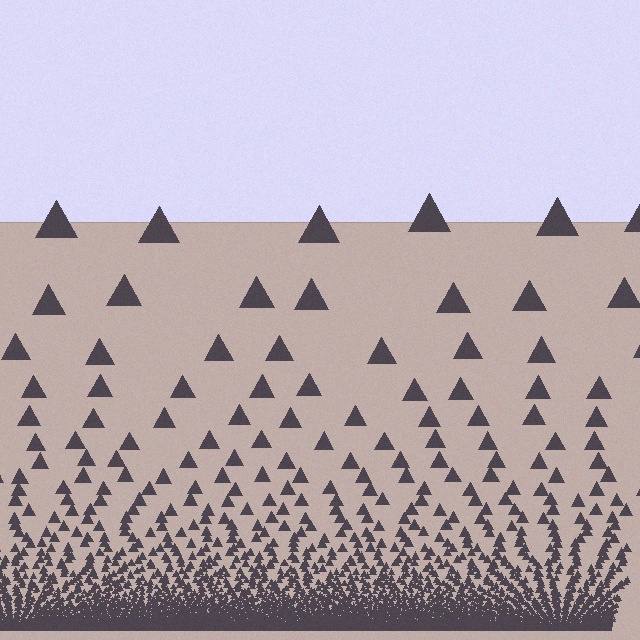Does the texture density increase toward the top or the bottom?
Density increases toward the bottom.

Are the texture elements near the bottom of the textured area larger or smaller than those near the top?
Smaller. The gradient is inverted — elements near the bottom are smaller and denser.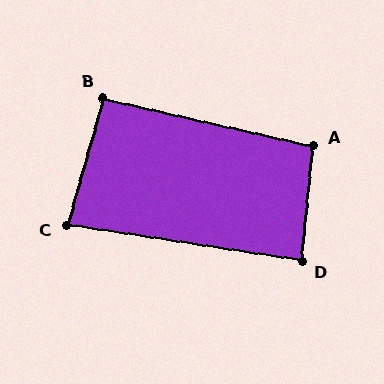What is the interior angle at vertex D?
Approximately 87 degrees (approximately right).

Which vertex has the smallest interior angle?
C, at approximately 83 degrees.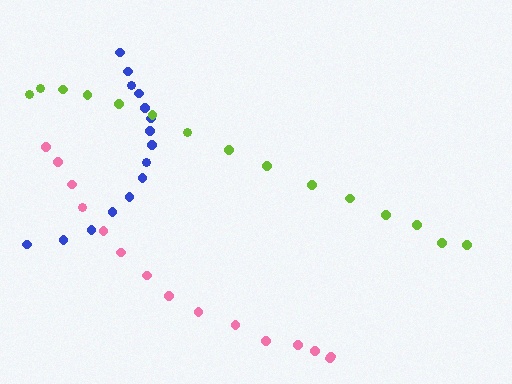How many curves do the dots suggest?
There are 3 distinct paths.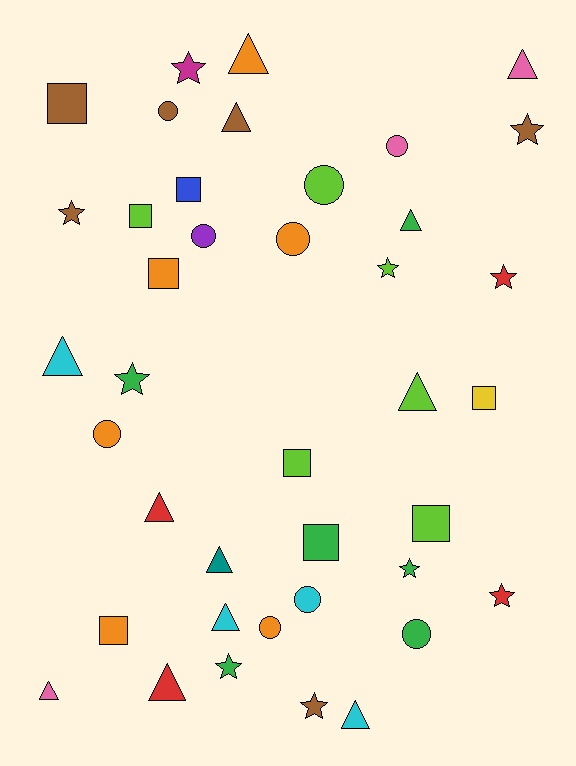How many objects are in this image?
There are 40 objects.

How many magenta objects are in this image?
There is 1 magenta object.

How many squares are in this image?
There are 9 squares.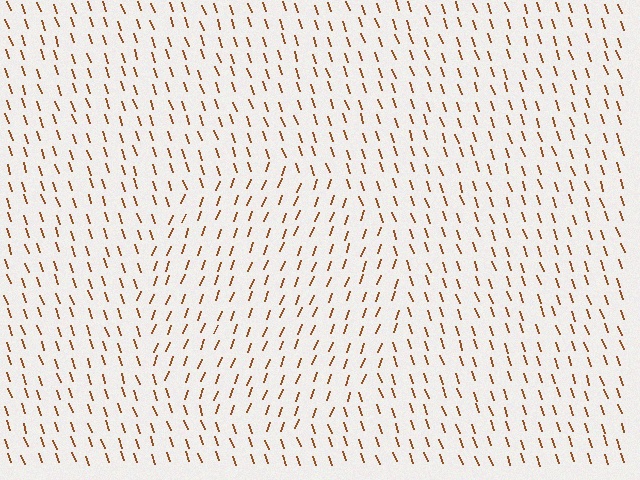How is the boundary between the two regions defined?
The boundary is defined purely by a change in line orientation (approximately 39 degrees difference). All lines are the same color and thickness.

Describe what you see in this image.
The image is filled with small brown line segments. A circle region in the image has lines oriented differently from the surrounding lines, creating a visible texture boundary.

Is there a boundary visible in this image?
Yes, there is a texture boundary formed by a change in line orientation.